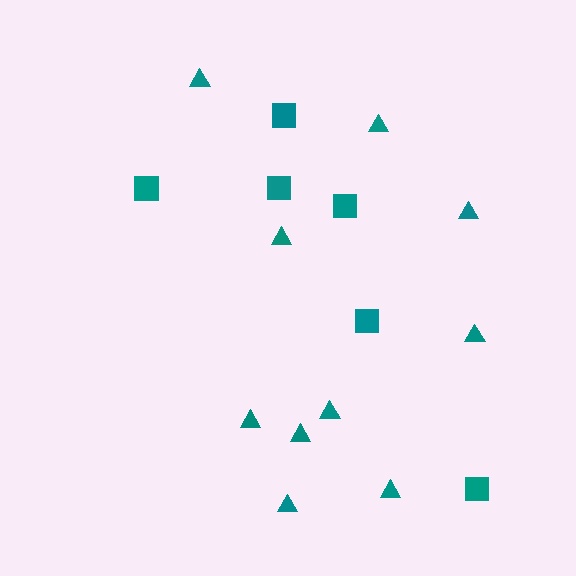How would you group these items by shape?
There are 2 groups: one group of squares (6) and one group of triangles (10).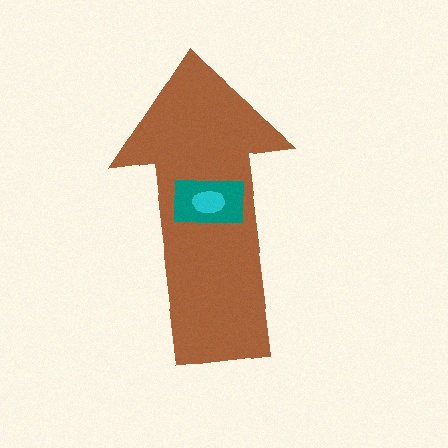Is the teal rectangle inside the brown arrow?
Yes.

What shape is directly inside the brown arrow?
The teal rectangle.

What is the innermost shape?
The cyan ellipse.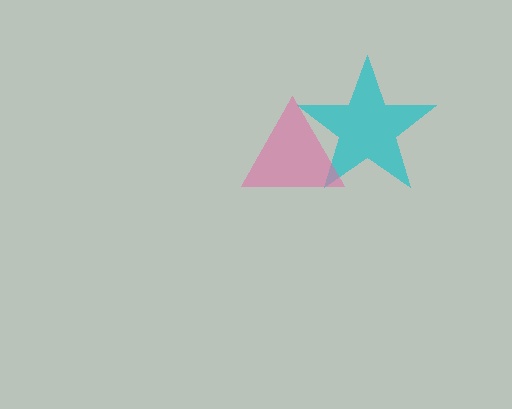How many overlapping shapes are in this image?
There are 2 overlapping shapes in the image.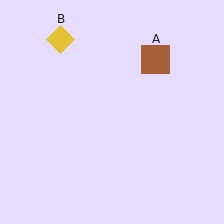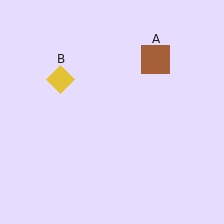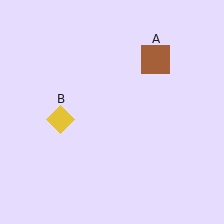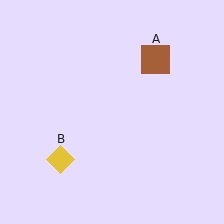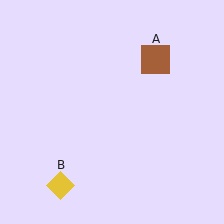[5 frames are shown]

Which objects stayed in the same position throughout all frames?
Brown square (object A) remained stationary.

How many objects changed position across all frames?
1 object changed position: yellow diamond (object B).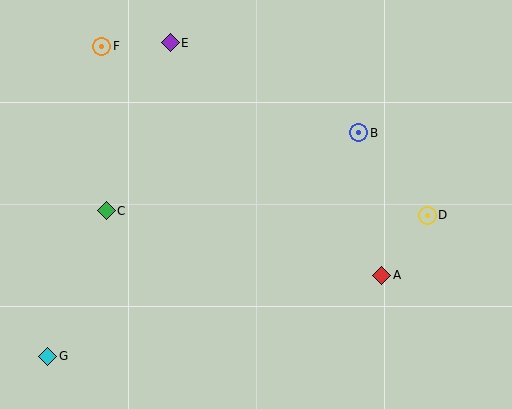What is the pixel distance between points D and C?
The distance between D and C is 321 pixels.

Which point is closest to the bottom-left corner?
Point G is closest to the bottom-left corner.